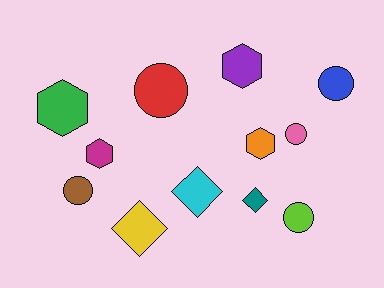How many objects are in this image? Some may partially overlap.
There are 12 objects.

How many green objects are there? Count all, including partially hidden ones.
There is 1 green object.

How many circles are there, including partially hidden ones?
There are 5 circles.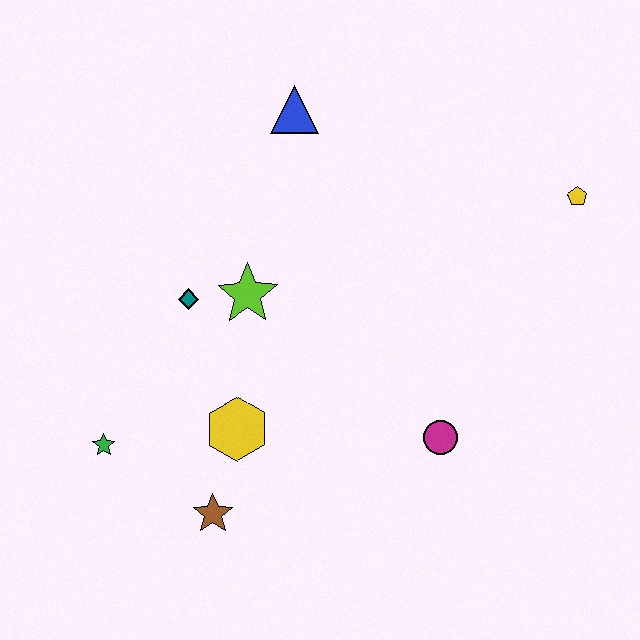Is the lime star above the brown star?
Yes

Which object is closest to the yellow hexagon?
The brown star is closest to the yellow hexagon.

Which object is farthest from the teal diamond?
The yellow pentagon is farthest from the teal diamond.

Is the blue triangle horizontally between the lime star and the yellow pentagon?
Yes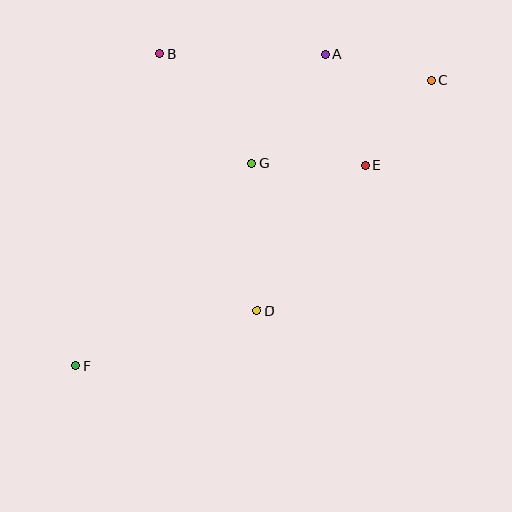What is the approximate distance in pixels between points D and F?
The distance between D and F is approximately 190 pixels.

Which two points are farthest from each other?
Points C and F are farthest from each other.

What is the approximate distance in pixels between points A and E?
The distance between A and E is approximately 118 pixels.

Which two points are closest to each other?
Points C and E are closest to each other.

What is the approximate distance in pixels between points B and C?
The distance between B and C is approximately 273 pixels.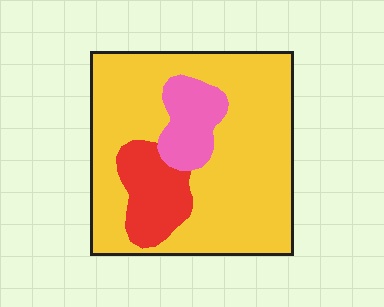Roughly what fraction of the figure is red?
Red covers around 15% of the figure.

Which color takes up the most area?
Yellow, at roughly 75%.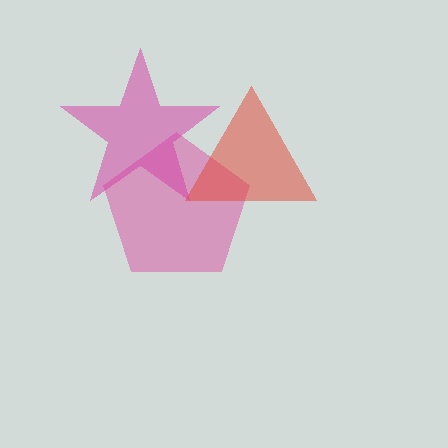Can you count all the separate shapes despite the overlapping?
Yes, there are 3 separate shapes.